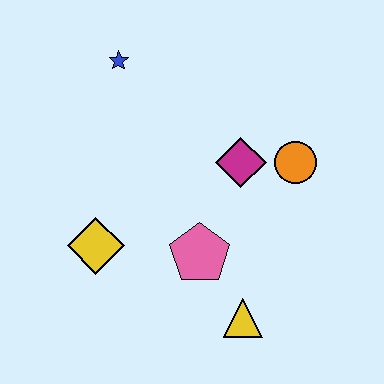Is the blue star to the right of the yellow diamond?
Yes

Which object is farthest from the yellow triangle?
The blue star is farthest from the yellow triangle.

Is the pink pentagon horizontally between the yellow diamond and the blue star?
No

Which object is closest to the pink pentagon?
The yellow triangle is closest to the pink pentagon.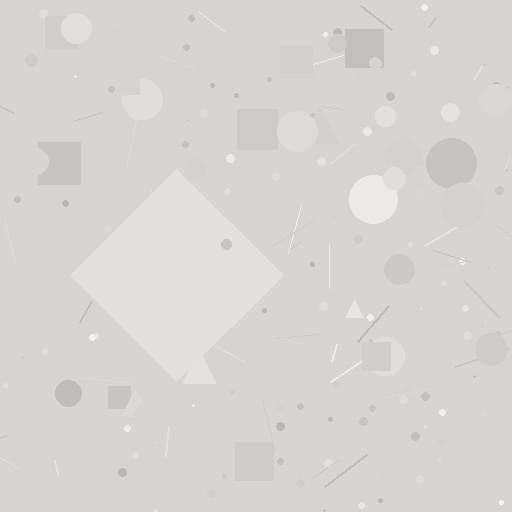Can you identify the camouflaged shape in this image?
The camouflaged shape is a diamond.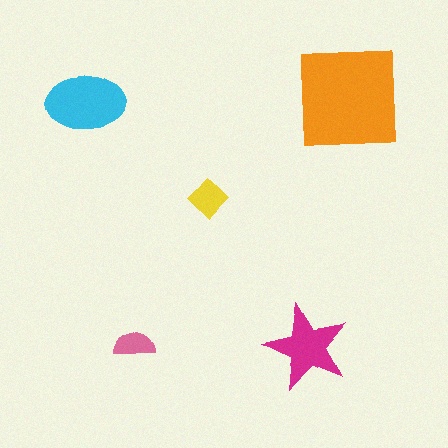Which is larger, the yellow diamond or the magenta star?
The magenta star.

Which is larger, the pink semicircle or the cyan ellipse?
The cyan ellipse.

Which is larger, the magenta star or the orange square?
The orange square.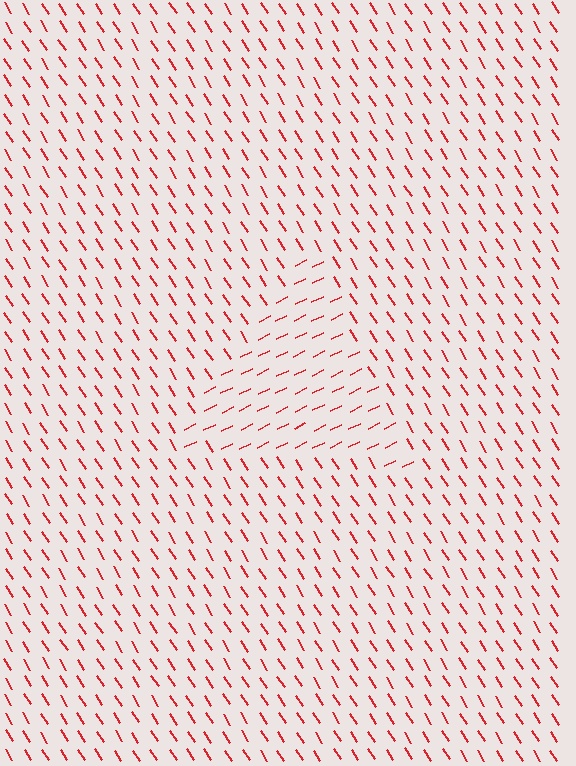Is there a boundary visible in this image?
Yes, there is a texture boundary formed by a change in line orientation.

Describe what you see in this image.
The image is filled with small red line segments. A triangle region in the image has lines oriented differently from the surrounding lines, creating a visible texture boundary.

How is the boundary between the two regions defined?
The boundary is defined purely by a change in line orientation (approximately 83 degrees difference). All lines are the same color and thickness.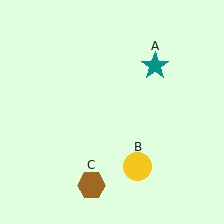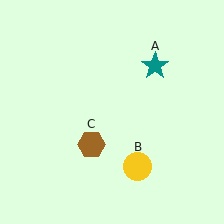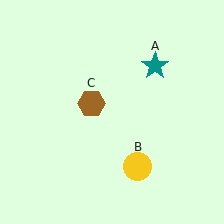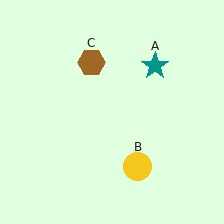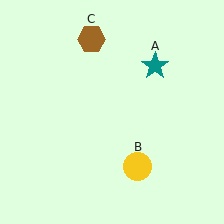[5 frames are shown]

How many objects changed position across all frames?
1 object changed position: brown hexagon (object C).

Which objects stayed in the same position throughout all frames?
Teal star (object A) and yellow circle (object B) remained stationary.